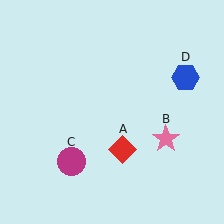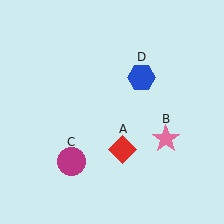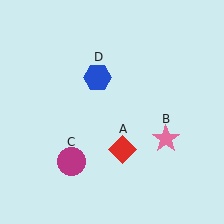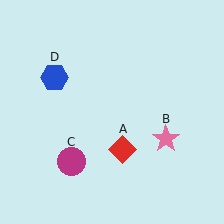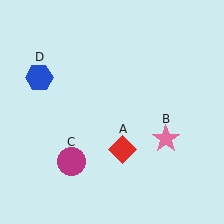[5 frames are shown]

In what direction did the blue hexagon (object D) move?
The blue hexagon (object D) moved left.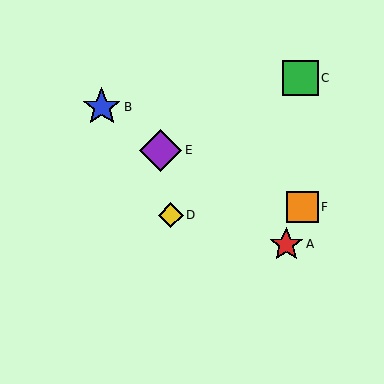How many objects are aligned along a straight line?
3 objects (A, B, E) are aligned along a straight line.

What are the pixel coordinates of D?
Object D is at (171, 215).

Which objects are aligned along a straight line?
Objects A, B, E are aligned along a straight line.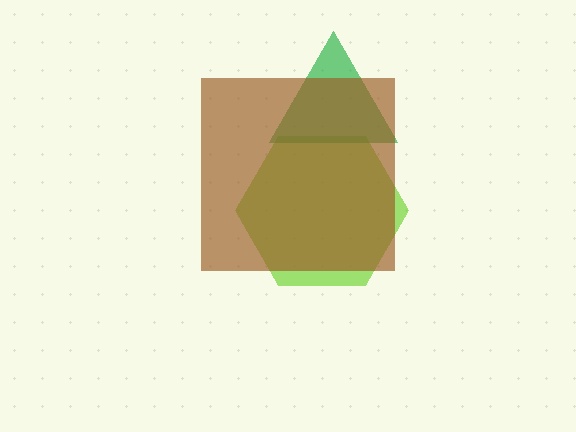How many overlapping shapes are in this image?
There are 3 overlapping shapes in the image.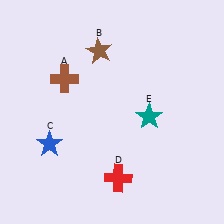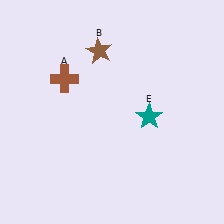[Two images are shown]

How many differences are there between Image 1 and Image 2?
There are 2 differences between the two images.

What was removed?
The red cross (D), the blue star (C) were removed in Image 2.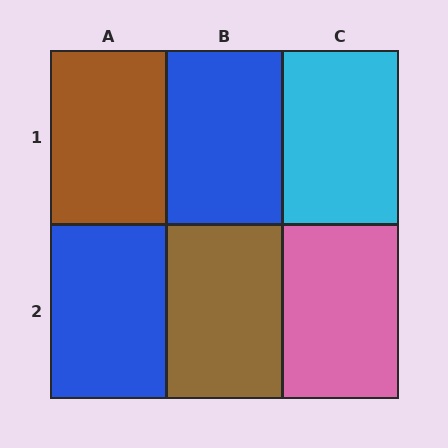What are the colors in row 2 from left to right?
Blue, brown, pink.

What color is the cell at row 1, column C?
Cyan.